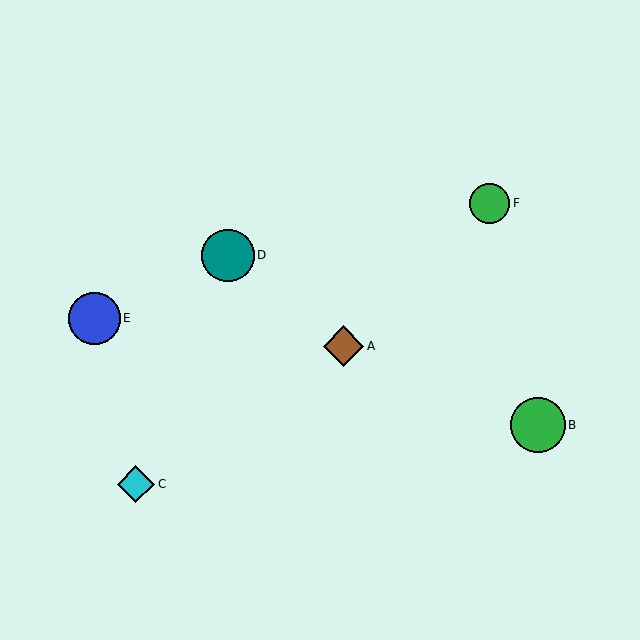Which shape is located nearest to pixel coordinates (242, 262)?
The teal circle (labeled D) at (228, 255) is nearest to that location.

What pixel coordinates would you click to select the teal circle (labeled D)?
Click at (228, 255) to select the teal circle D.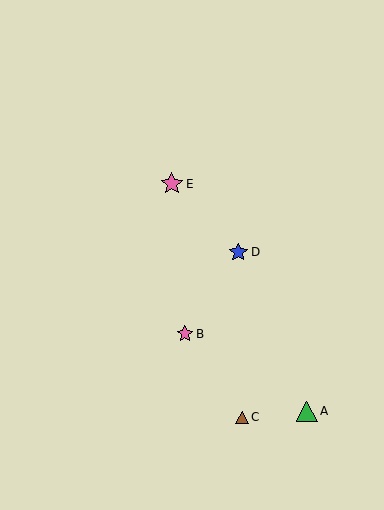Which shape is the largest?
The pink star (labeled E) is the largest.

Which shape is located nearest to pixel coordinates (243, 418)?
The brown triangle (labeled C) at (242, 417) is nearest to that location.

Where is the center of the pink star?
The center of the pink star is at (172, 184).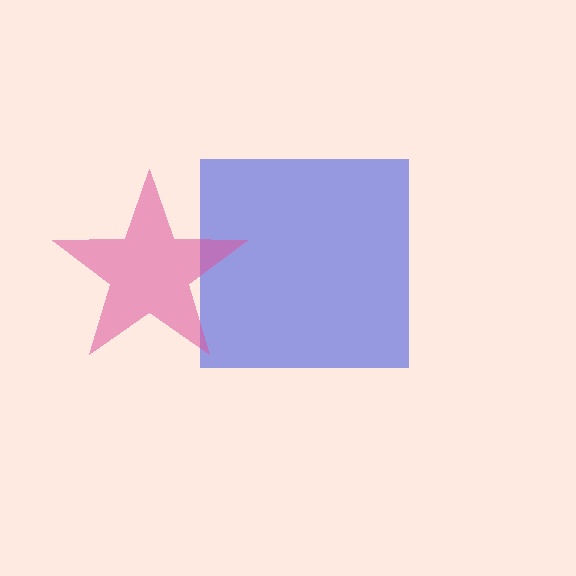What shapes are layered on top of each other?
The layered shapes are: a blue square, a pink star.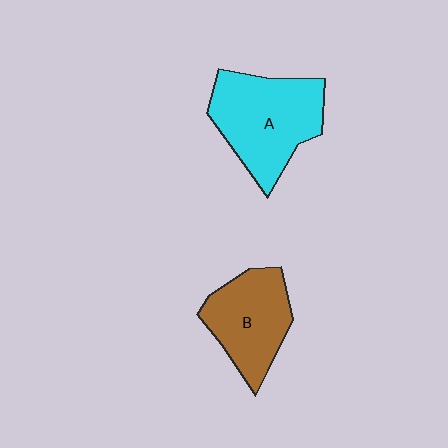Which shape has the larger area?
Shape A (cyan).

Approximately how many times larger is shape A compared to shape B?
Approximately 1.3 times.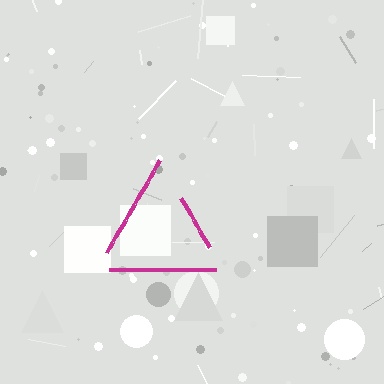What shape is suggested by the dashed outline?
The dashed outline suggests a triangle.